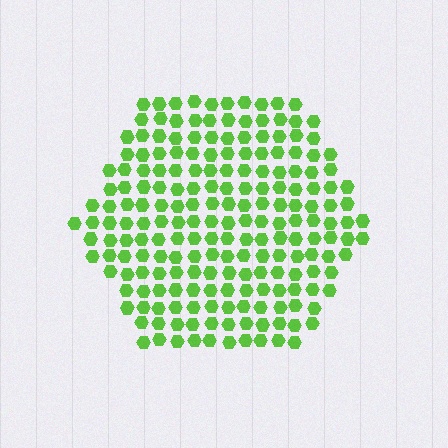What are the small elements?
The small elements are hexagons.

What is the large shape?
The large shape is a hexagon.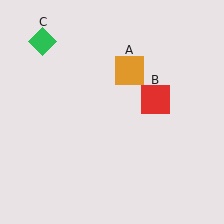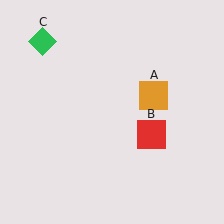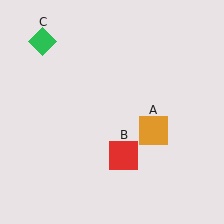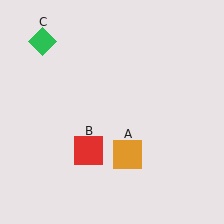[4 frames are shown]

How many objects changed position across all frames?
2 objects changed position: orange square (object A), red square (object B).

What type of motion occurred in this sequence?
The orange square (object A), red square (object B) rotated clockwise around the center of the scene.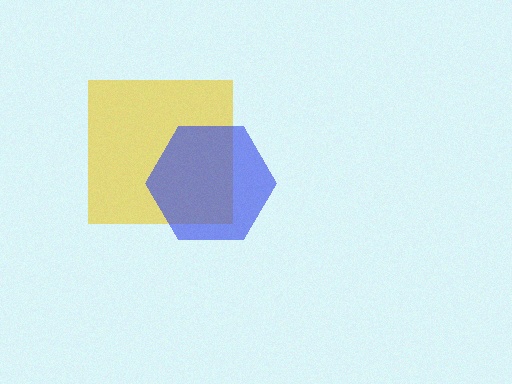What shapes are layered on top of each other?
The layered shapes are: a yellow square, a blue hexagon.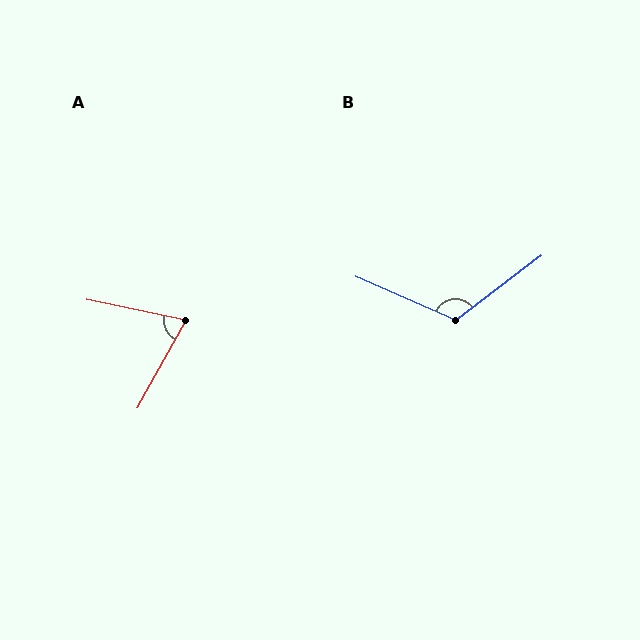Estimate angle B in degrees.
Approximately 119 degrees.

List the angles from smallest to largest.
A (72°), B (119°).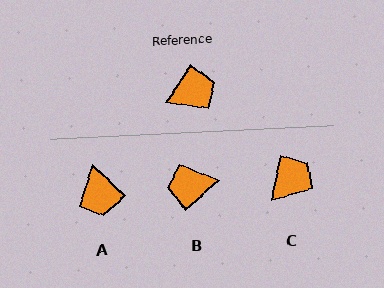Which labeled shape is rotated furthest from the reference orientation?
B, about 165 degrees away.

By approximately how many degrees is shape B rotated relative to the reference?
Approximately 165 degrees counter-clockwise.